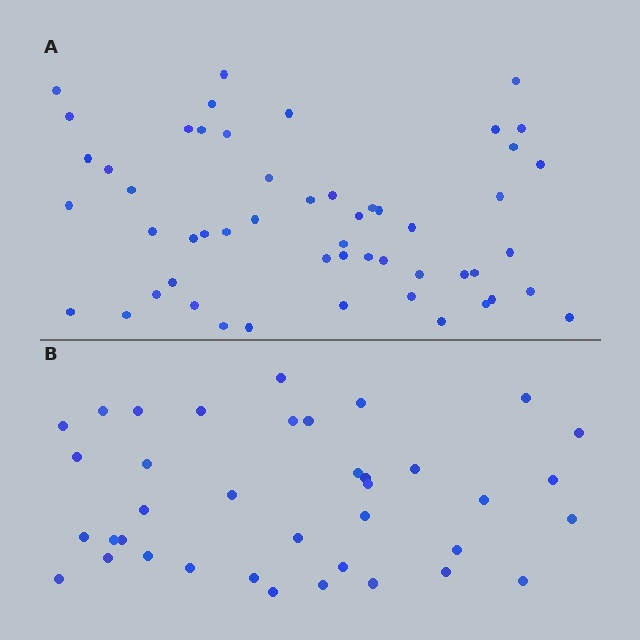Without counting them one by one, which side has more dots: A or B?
Region A (the top region) has more dots.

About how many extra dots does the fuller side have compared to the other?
Region A has approximately 15 more dots than region B.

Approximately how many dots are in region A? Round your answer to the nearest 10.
About 50 dots. (The exact count is 53, which rounds to 50.)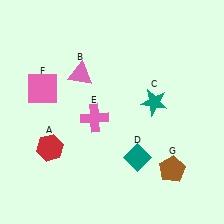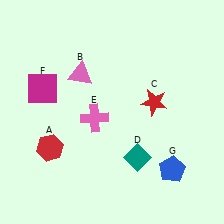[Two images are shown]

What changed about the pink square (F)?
In Image 1, F is pink. In Image 2, it changed to magenta.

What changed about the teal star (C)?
In Image 1, C is teal. In Image 2, it changed to red.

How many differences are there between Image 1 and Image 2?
There are 3 differences between the two images.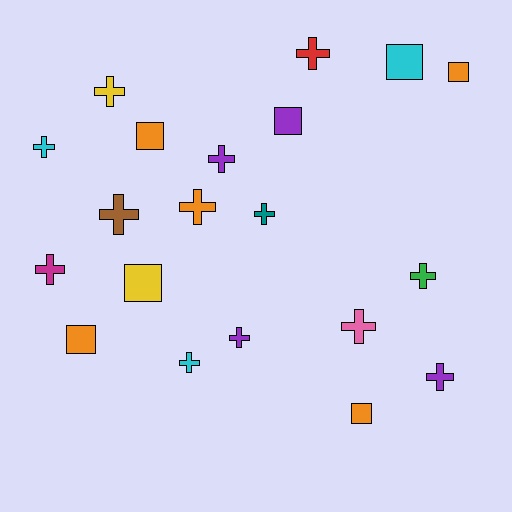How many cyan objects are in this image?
There are 3 cyan objects.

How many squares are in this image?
There are 7 squares.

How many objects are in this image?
There are 20 objects.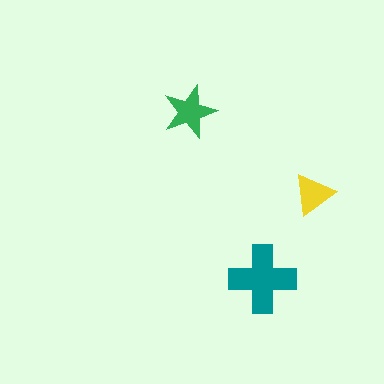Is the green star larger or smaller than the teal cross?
Smaller.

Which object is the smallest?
The yellow triangle.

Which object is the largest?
The teal cross.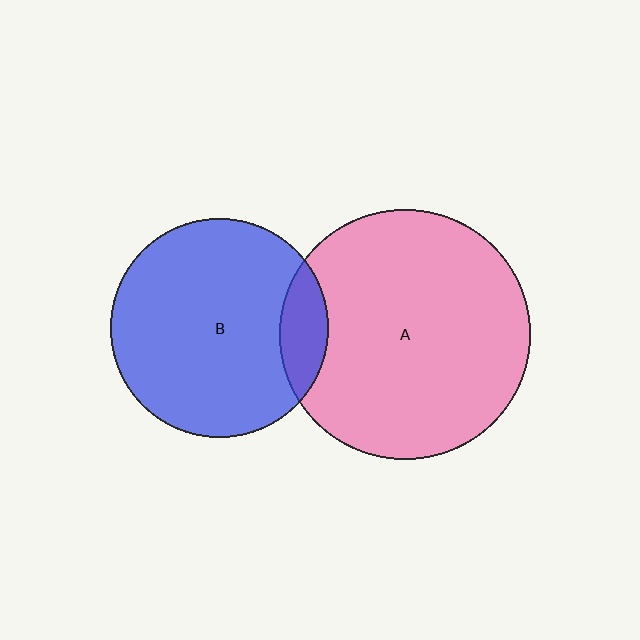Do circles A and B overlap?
Yes.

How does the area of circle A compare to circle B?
Approximately 1.3 times.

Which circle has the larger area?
Circle A (pink).